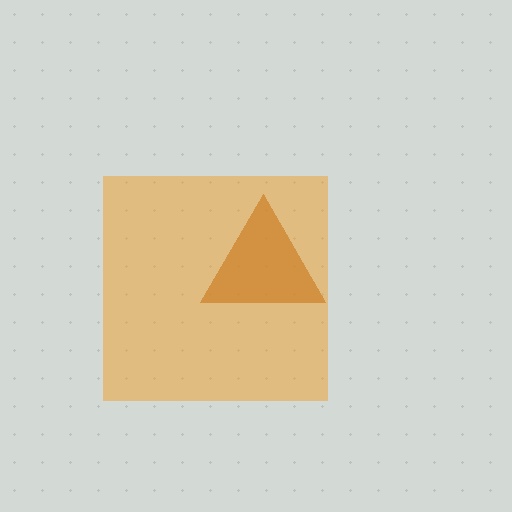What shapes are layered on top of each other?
The layered shapes are: a brown triangle, an orange square.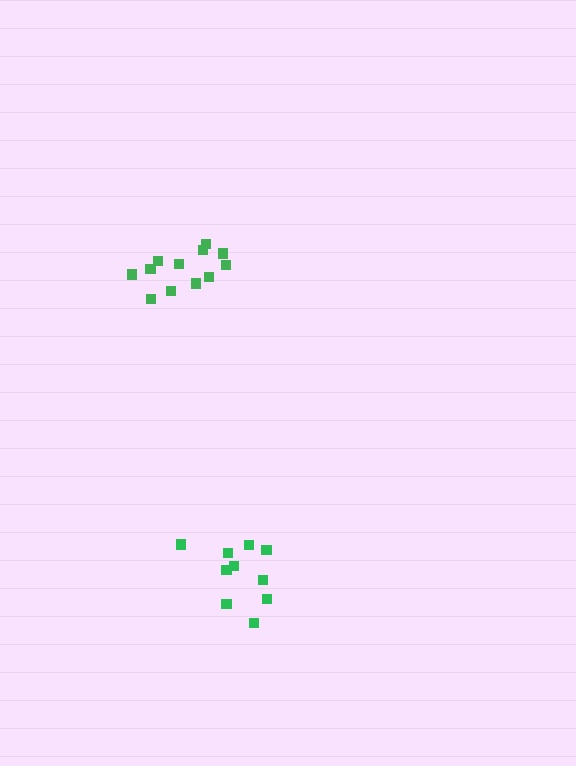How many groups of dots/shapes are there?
There are 2 groups.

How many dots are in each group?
Group 1: 10 dots, Group 2: 12 dots (22 total).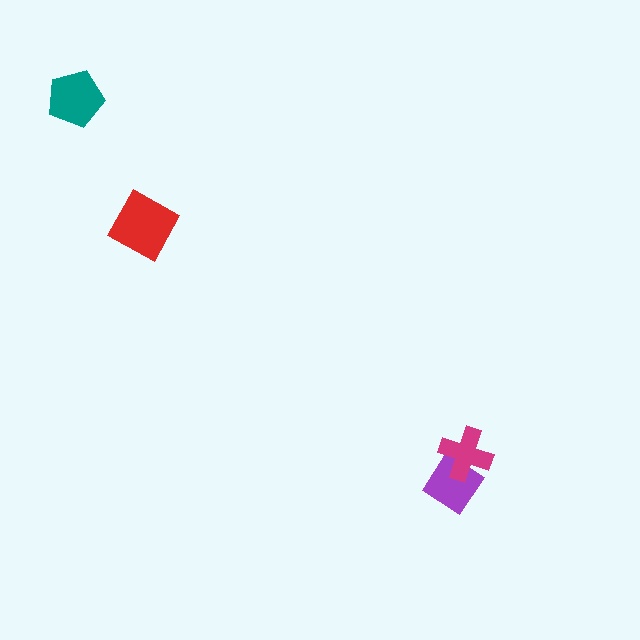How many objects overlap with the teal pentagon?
0 objects overlap with the teal pentagon.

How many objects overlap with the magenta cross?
1 object overlaps with the magenta cross.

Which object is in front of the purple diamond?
The magenta cross is in front of the purple diamond.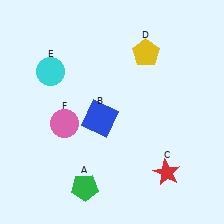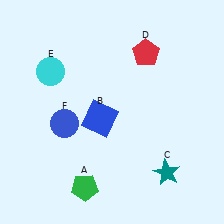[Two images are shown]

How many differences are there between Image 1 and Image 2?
There are 3 differences between the two images.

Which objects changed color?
C changed from red to teal. D changed from yellow to red. F changed from pink to blue.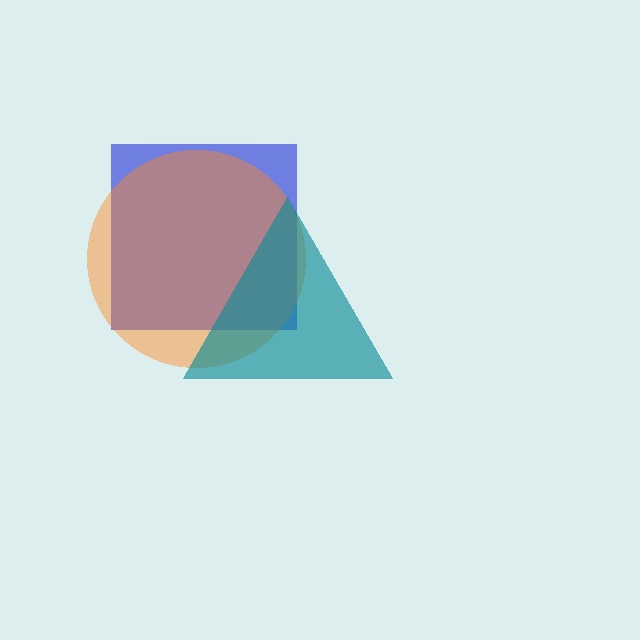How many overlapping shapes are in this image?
There are 3 overlapping shapes in the image.